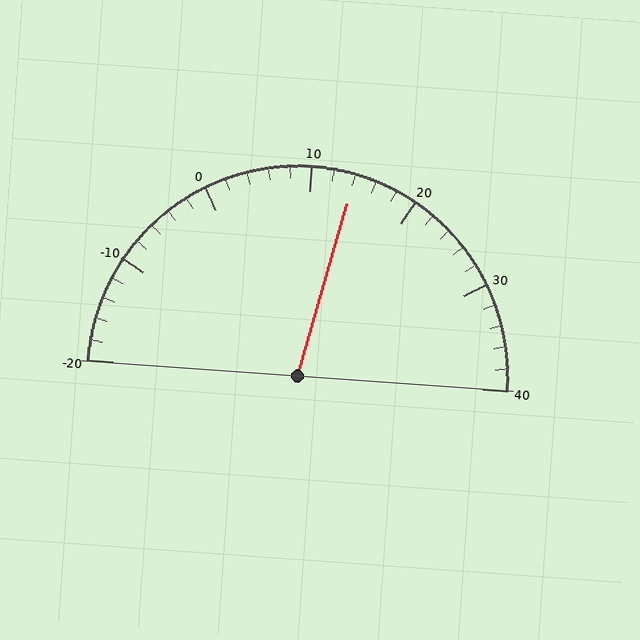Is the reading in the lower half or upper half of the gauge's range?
The reading is in the upper half of the range (-20 to 40).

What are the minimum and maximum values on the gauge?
The gauge ranges from -20 to 40.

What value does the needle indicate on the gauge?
The needle indicates approximately 14.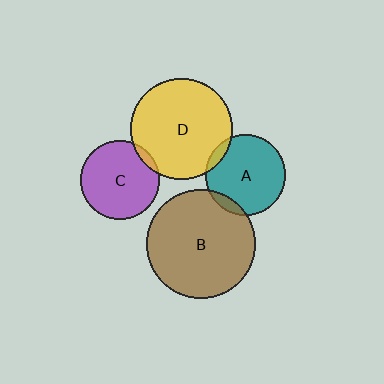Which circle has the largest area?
Circle B (brown).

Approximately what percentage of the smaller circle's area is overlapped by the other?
Approximately 5%.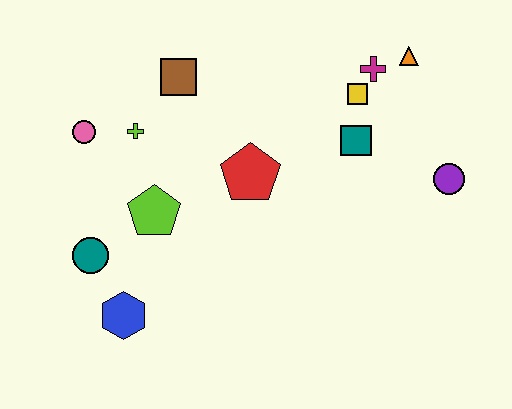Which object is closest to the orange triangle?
The magenta cross is closest to the orange triangle.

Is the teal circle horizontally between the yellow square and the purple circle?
No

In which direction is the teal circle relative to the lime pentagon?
The teal circle is to the left of the lime pentagon.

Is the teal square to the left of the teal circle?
No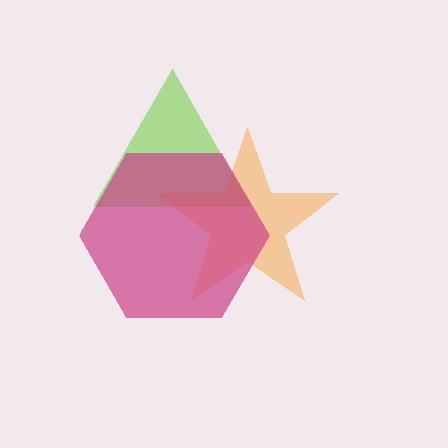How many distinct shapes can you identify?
There are 3 distinct shapes: a lime triangle, an orange star, a magenta hexagon.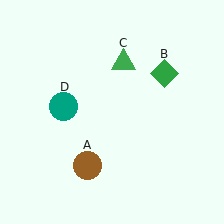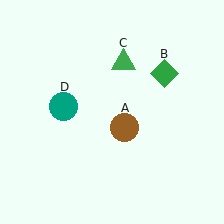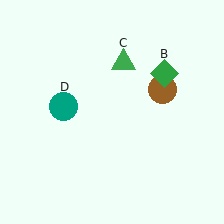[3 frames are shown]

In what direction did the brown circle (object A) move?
The brown circle (object A) moved up and to the right.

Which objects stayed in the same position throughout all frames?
Green diamond (object B) and green triangle (object C) and teal circle (object D) remained stationary.